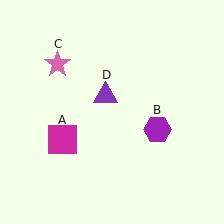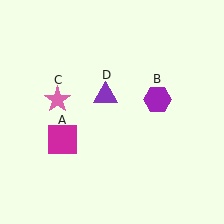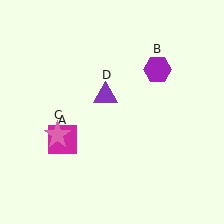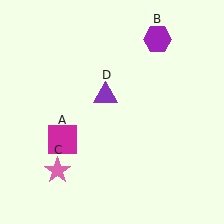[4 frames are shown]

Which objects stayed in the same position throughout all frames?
Magenta square (object A) and purple triangle (object D) remained stationary.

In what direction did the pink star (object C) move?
The pink star (object C) moved down.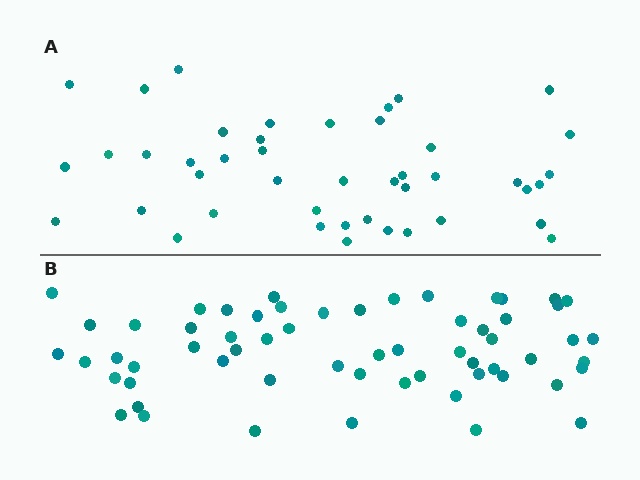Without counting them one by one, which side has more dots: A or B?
Region B (the bottom region) has more dots.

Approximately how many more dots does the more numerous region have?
Region B has approximately 15 more dots than region A.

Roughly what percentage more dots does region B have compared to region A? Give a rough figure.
About 35% more.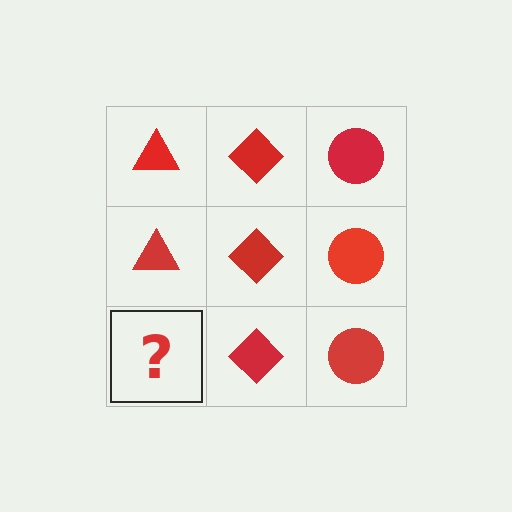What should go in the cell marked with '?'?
The missing cell should contain a red triangle.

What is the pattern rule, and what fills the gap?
The rule is that each column has a consistent shape. The gap should be filled with a red triangle.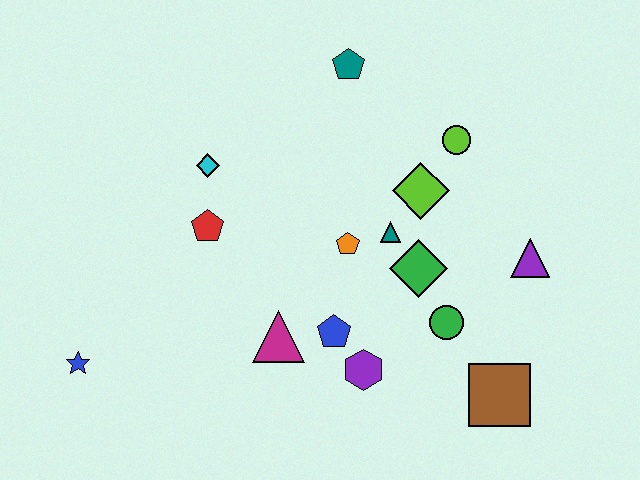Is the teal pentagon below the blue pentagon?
No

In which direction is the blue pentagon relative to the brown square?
The blue pentagon is to the left of the brown square.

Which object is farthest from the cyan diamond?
The brown square is farthest from the cyan diamond.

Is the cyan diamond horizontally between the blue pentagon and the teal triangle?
No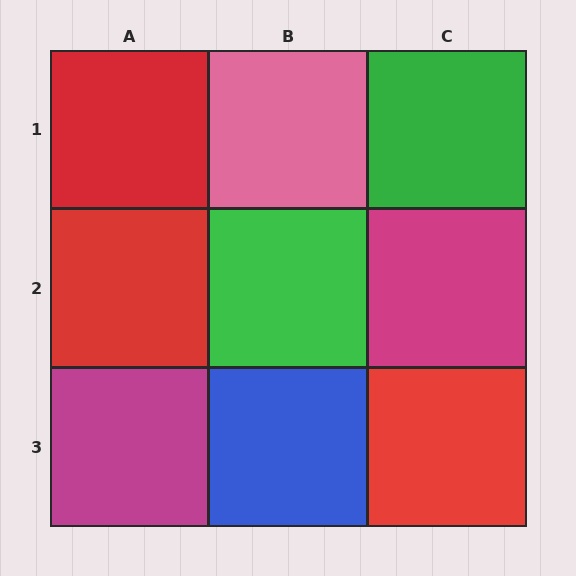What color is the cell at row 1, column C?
Green.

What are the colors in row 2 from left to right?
Red, green, magenta.